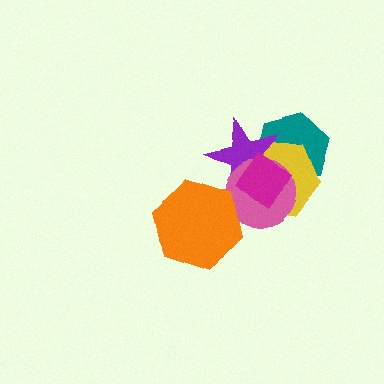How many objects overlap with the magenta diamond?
4 objects overlap with the magenta diamond.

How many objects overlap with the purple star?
4 objects overlap with the purple star.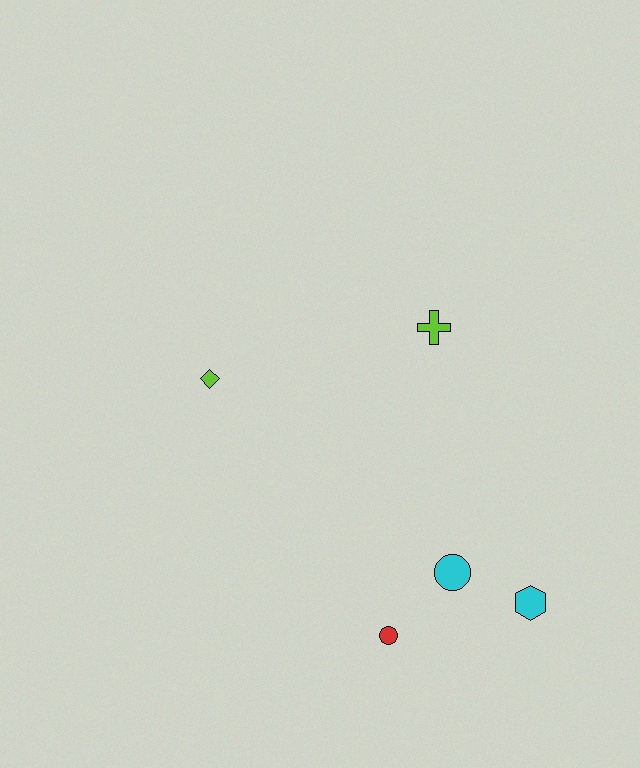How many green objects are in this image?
There are no green objects.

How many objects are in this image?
There are 5 objects.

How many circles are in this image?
There are 2 circles.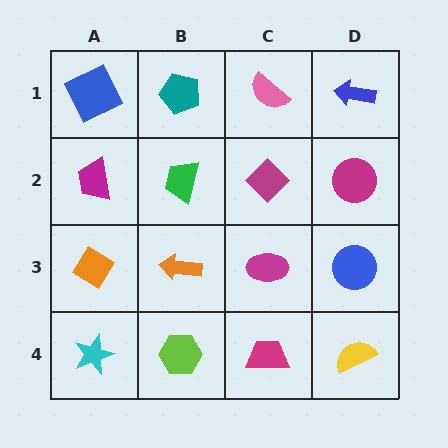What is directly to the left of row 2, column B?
A magenta trapezoid.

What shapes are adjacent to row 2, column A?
A blue square (row 1, column A), an orange diamond (row 3, column A), a green trapezoid (row 2, column B).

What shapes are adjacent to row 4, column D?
A blue circle (row 3, column D), a magenta trapezoid (row 4, column C).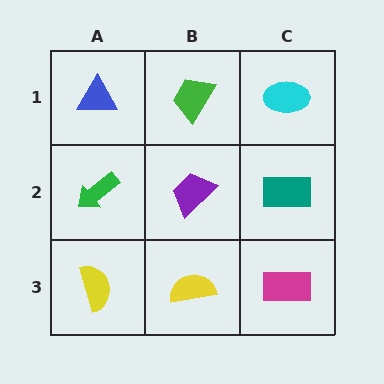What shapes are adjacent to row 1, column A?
A green arrow (row 2, column A), a green trapezoid (row 1, column B).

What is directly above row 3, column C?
A teal rectangle.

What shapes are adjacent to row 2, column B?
A green trapezoid (row 1, column B), a yellow semicircle (row 3, column B), a green arrow (row 2, column A), a teal rectangle (row 2, column C).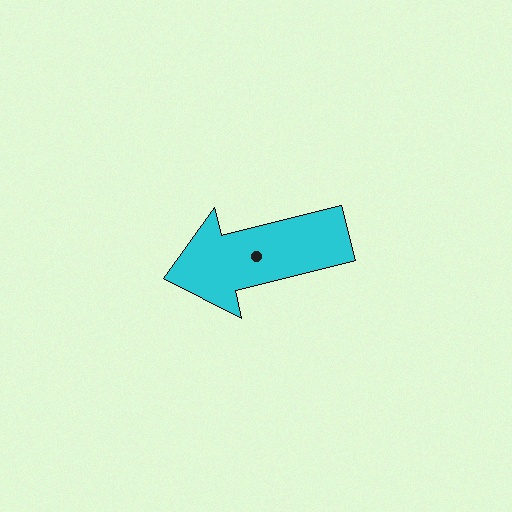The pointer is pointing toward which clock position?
Roughly 9 o'clock.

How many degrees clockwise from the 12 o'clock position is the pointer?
Approximately 256 degrees.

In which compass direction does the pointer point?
West.